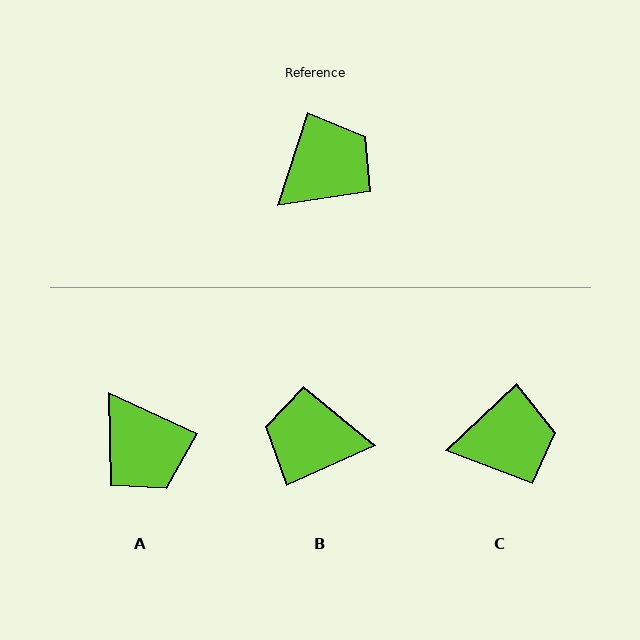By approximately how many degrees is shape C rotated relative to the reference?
Approximately 29 degrees clockwise.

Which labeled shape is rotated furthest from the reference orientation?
B, about 132 degrees away.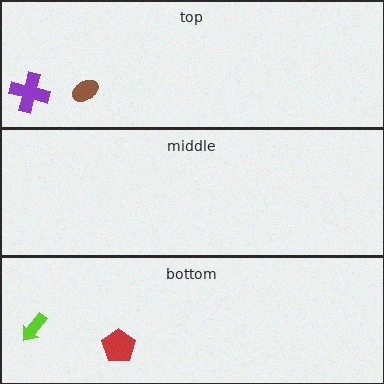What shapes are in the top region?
The purple cross, the brown ellipse.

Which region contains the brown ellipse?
The top region.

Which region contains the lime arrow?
The bottom region.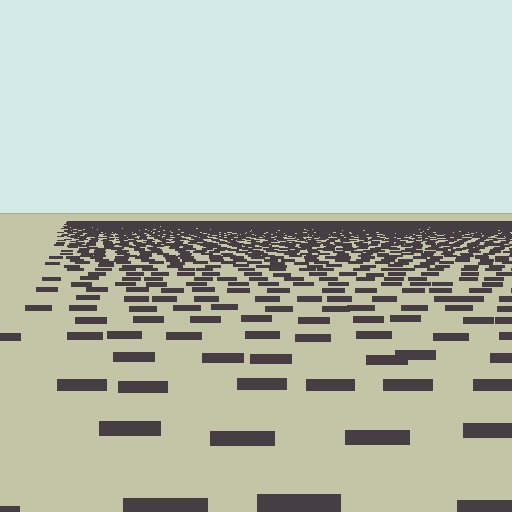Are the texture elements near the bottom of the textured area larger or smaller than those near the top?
Larger. Near the bottom, elements are closer to the viewer and appear at a bigger on-screen size.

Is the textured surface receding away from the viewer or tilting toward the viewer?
The surface is receding away from the viewer. Texture elements get smaller and denser toward the top.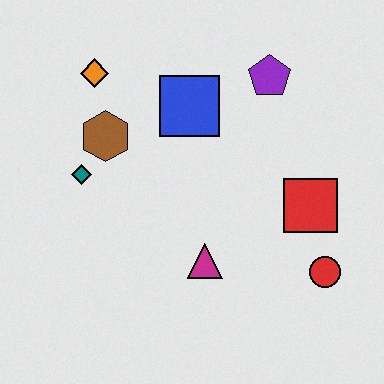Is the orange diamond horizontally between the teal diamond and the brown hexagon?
Yes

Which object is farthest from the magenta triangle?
The orange diamond is farthest from the magenta triangle.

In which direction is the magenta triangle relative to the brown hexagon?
The magenta triangle is below the brown hexagon.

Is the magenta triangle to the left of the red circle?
Yes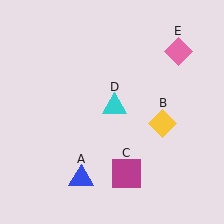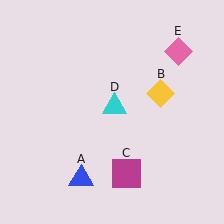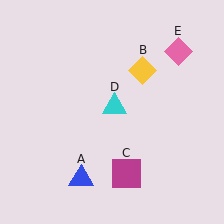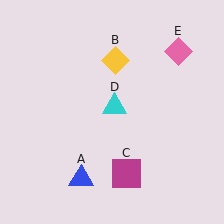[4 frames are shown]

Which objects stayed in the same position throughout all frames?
Blue triangle (object A) and magenta square (object C) and cyan triangle (object D) and pink diamond (object E) remained stationary.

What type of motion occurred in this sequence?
The yellow diamond (object B) rotated counterclockwise around the center of the scene.